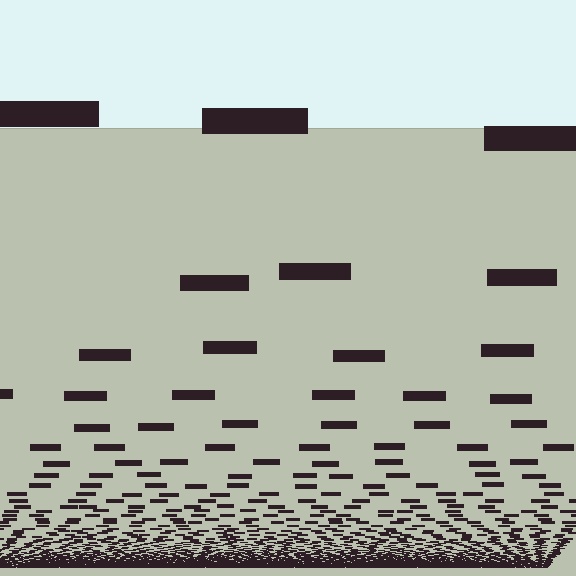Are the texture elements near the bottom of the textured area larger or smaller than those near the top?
Smaller. The gradient is inverted — elements near the bottom are smaller and denser.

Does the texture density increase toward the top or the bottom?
Density increases toward the bottom.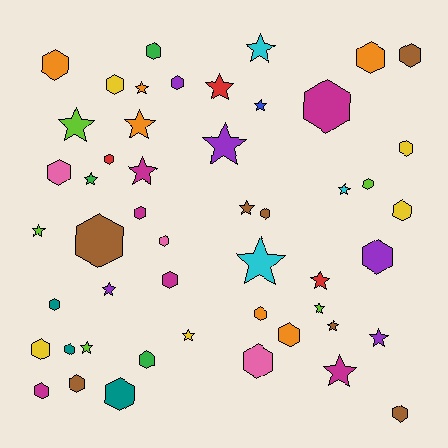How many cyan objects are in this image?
There are 3 cyan objects.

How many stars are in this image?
There are 21 stars.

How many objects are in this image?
There are 50 objects.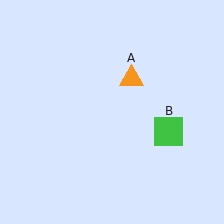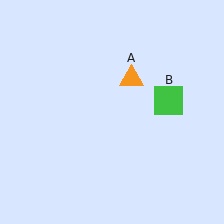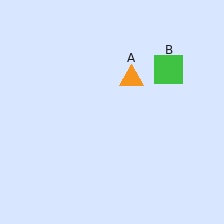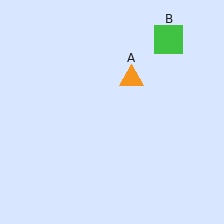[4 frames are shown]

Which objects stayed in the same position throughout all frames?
Orange triangle (object A) remained stationary.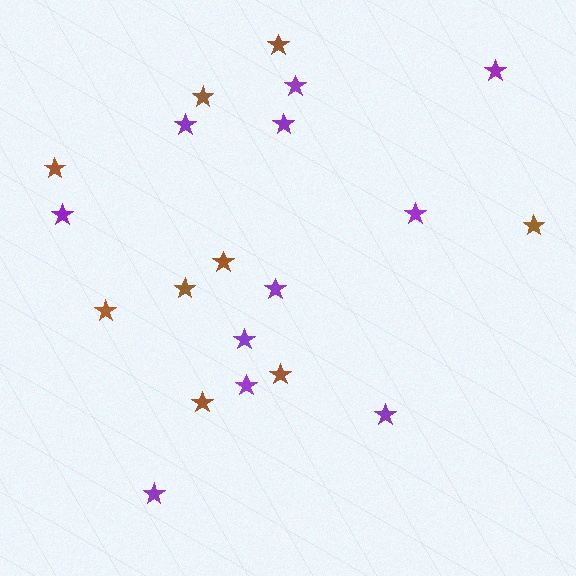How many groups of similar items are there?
There are 2 groups: one group of brown stars (9) and one group of purple stars (11).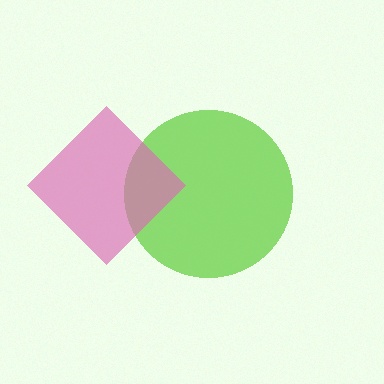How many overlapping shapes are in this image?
There are 2 overlapping shapes in the image.